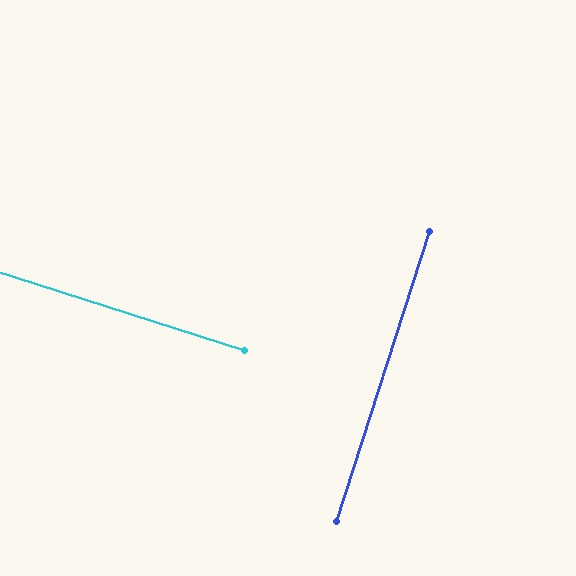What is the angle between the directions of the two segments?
Approximately 90 degrees.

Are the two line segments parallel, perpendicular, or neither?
Perpendicular — they meet at approximately 90°.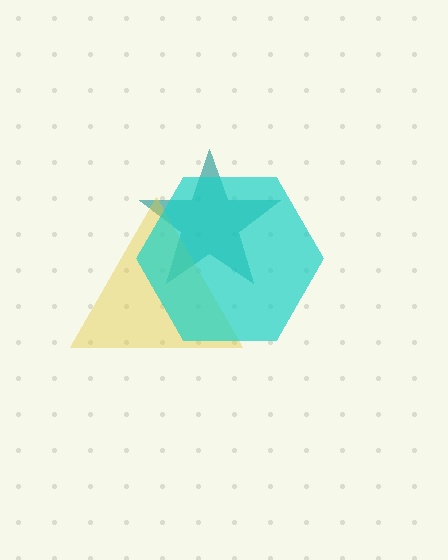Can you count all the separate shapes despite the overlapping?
Yes, there are 3 separate shapes.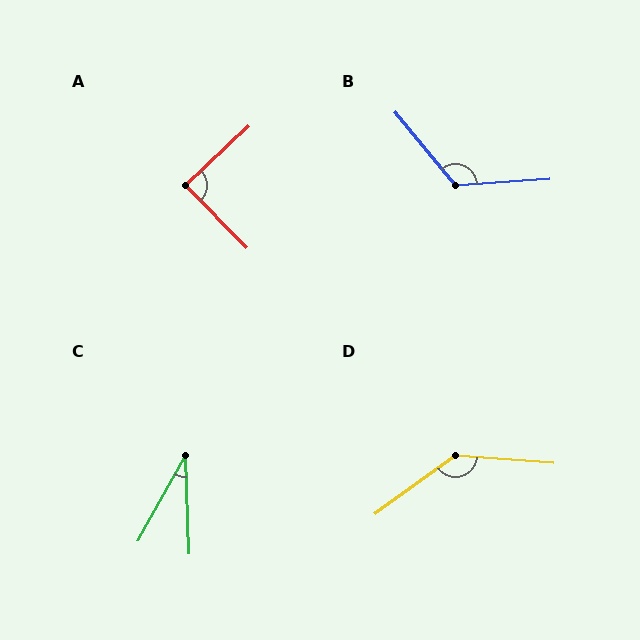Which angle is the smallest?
C, at approximately 31 degrees.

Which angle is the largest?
D, at approximately 139 degrees.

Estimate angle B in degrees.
Approximately 126 degrees.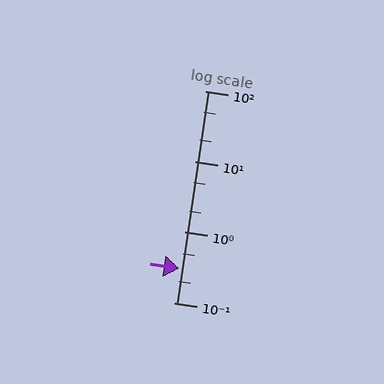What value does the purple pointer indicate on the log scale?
The pointer indicates approximately 0.3.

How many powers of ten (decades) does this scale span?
The scale spans 3 decades, from 0.1 to 100.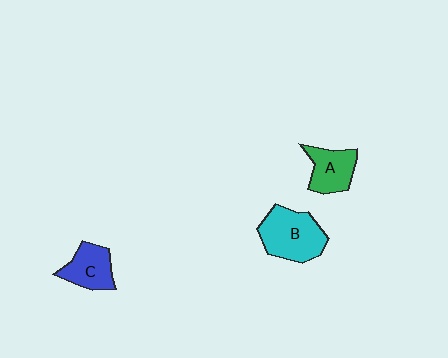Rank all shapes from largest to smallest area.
From largest to smallest: B (cyan), A (green), C (blue).